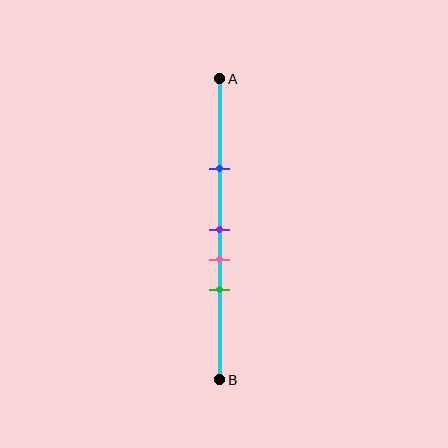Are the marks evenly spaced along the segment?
No, the marks are not evenly spaced.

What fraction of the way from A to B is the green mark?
The green mark is approximately 70% (0.7) of the way from A to B.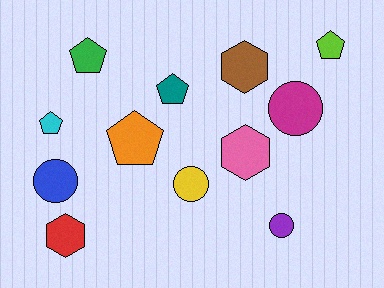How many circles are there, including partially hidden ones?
There are 4 circles.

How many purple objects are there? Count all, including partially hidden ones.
There is 1 purple object.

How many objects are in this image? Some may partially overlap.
There are 12 objects.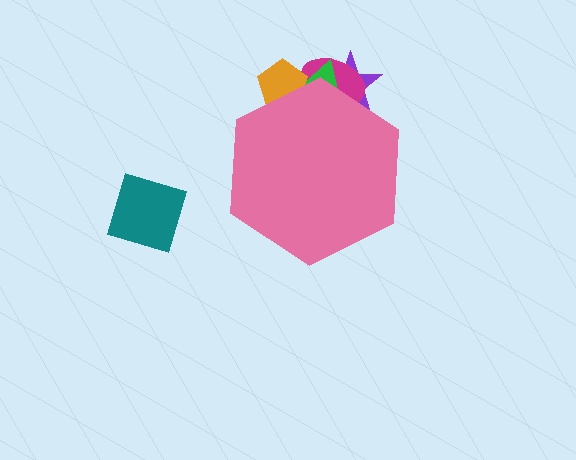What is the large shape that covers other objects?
A pink hexagon.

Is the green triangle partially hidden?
Yes, the green triangle is partially hidden behind the pink hexagon.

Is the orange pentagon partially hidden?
Yes, the orange pentagon is partially hidden behind the pink hexagon.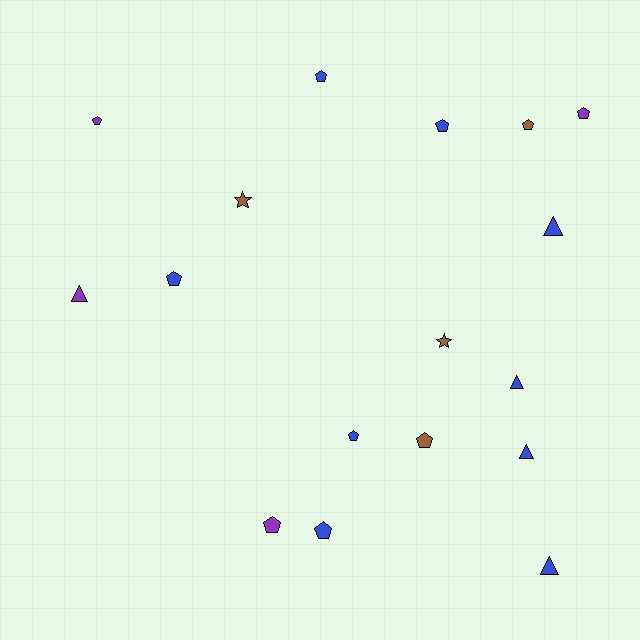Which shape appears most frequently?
Pentagon, with 10 objects.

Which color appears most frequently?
Blue, with 9 objects.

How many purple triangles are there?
There is 1 purple triangle.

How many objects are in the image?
There are 17 objects.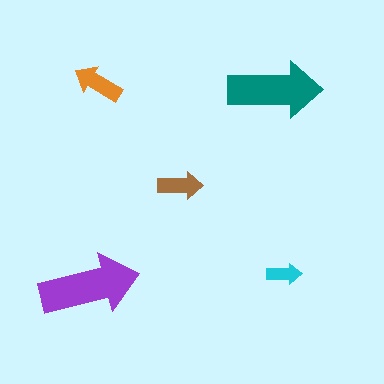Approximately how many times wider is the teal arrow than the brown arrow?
About 2 times wider.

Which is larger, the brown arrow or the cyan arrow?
The brown one.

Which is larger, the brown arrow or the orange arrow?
The orange one.